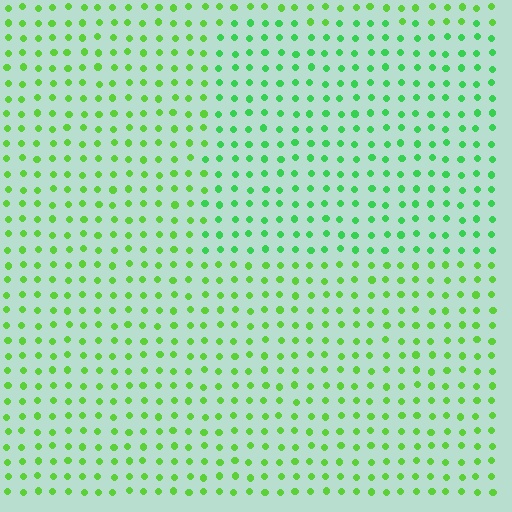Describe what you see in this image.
The image is filled with small lime elements in a uniform arrangement. A rectangle-shaped region is visible where the elements are tinted to a slightly different hue, forming a subtle color boundary.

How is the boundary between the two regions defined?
The boundary is defined purely by a slight shift in hue (about 25 degrees). Spacing, size, and orientation are identical on both sides.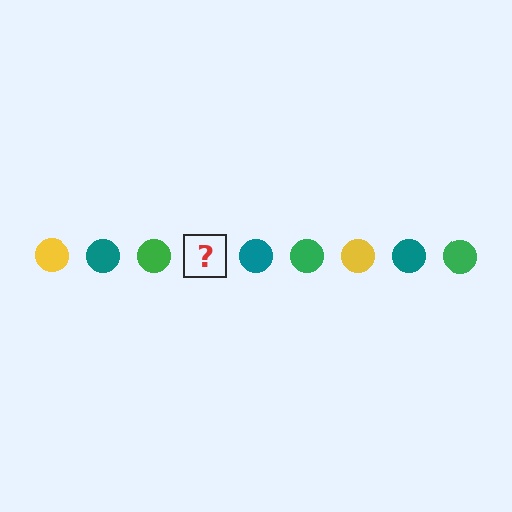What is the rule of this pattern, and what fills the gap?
The rule is that the pattern cycles through yellow, teal, green circles. The gap should be filled with a yellow circle.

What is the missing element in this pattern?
The missing element is a yellow circle.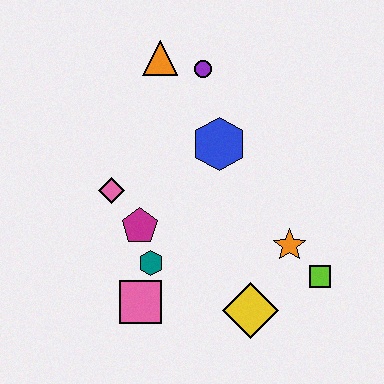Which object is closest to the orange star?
The lime square is closest to the orange star.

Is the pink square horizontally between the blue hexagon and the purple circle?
No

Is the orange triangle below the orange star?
No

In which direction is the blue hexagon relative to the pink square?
The blue hexagon is above the pink square.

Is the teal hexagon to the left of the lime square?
Yes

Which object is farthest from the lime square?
The orange triangle is farthest from the lime square.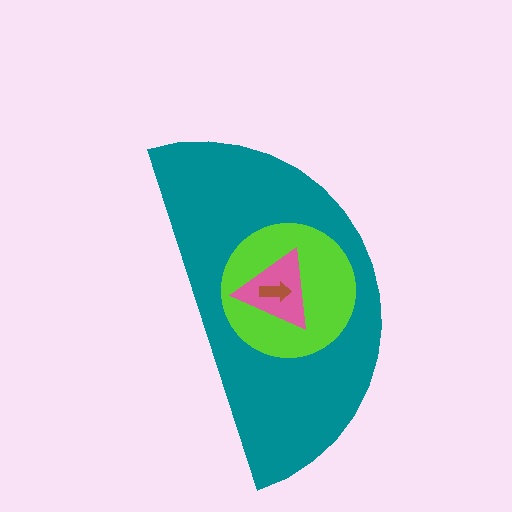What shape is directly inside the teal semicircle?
The lime circle.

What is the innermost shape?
The brown arrow.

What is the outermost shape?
The teal semicircle.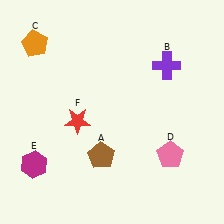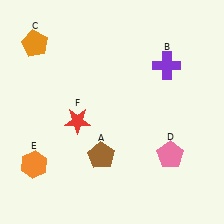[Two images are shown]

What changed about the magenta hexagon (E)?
In Image 1, E is magenta. In Image 2, it changed to orange.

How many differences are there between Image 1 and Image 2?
There is 1 difference between the two images.